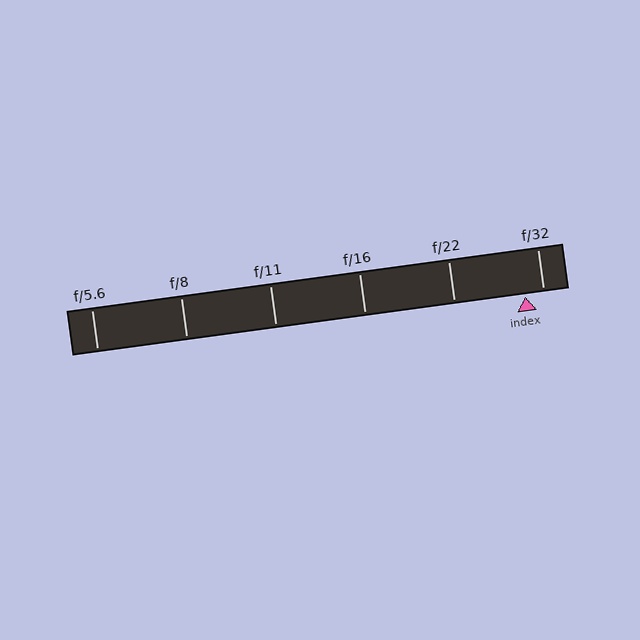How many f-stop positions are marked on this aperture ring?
There are 6 f-stop positions marked.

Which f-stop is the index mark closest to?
The index mark is closest to f/32.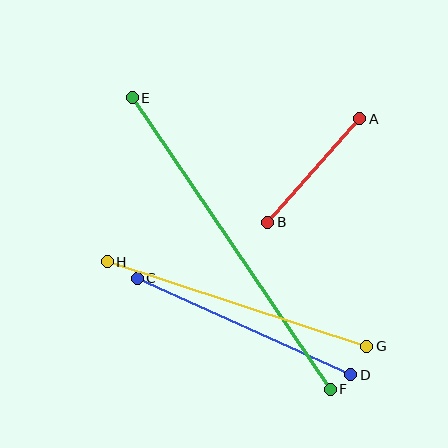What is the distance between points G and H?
The distance is approximately 273 pixels.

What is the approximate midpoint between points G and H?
The midpoint is at approximately (237, 304) pixels.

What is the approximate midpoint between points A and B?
The midpoint is at approximately (314, 170) pixels.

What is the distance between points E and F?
The distance is approximately 352 pixels.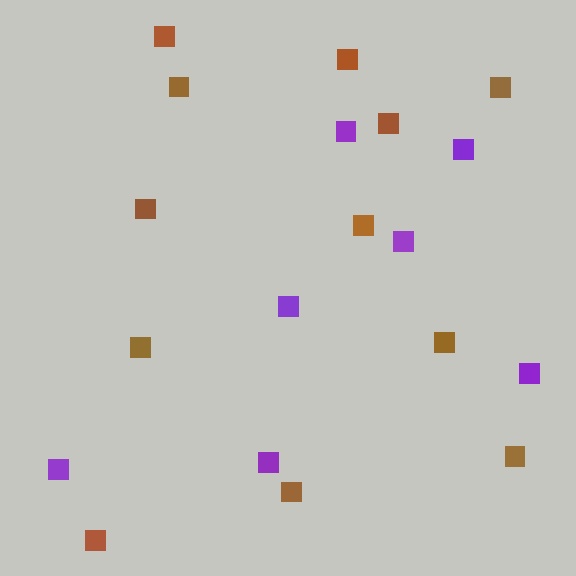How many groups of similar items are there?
There are 2 groups: one group of brown squares (12) and one group of purple squares (7).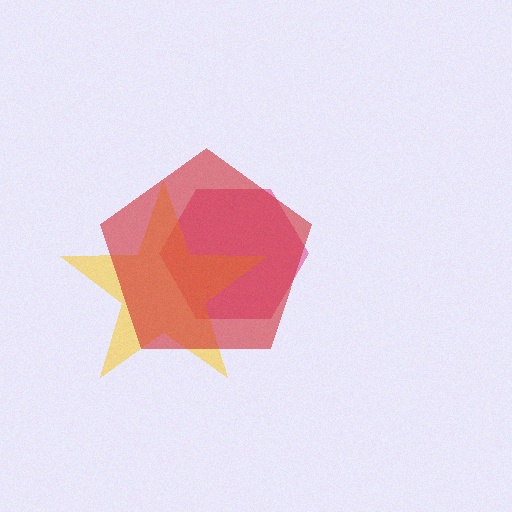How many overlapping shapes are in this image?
There are 3 overlapping shapes in the image.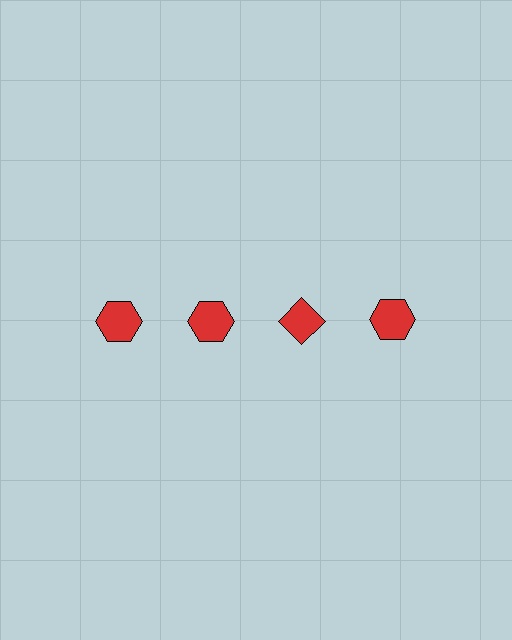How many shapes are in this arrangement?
There are 4 shapes arranged in a grid pattern.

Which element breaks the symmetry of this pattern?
The red diamond in the top row, center column breaks the symmetry. All other shapes are red hexagons.